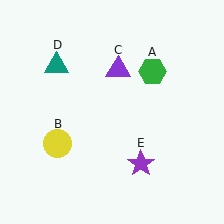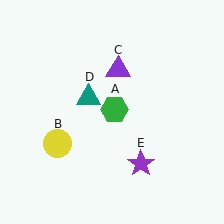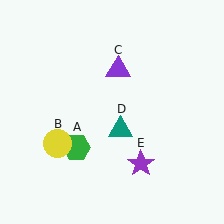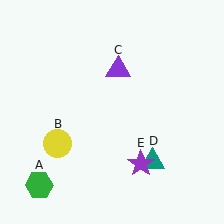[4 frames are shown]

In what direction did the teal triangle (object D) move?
The teal triangle (object D) moved down and to the right.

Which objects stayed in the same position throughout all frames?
Yellow circle (object B) and purple triangle (object C) and purple star (object E) remained stationary.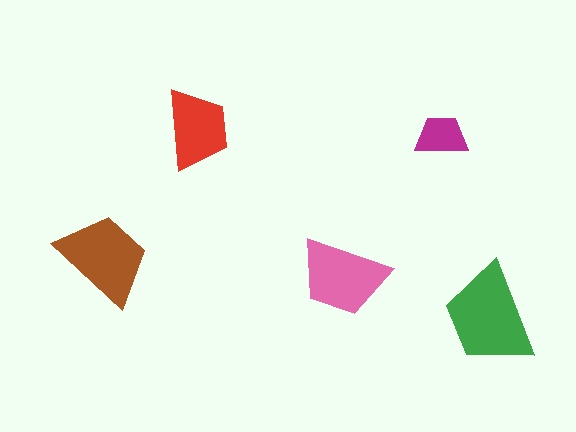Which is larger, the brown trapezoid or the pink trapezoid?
The brown one.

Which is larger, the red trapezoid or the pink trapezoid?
The pink one.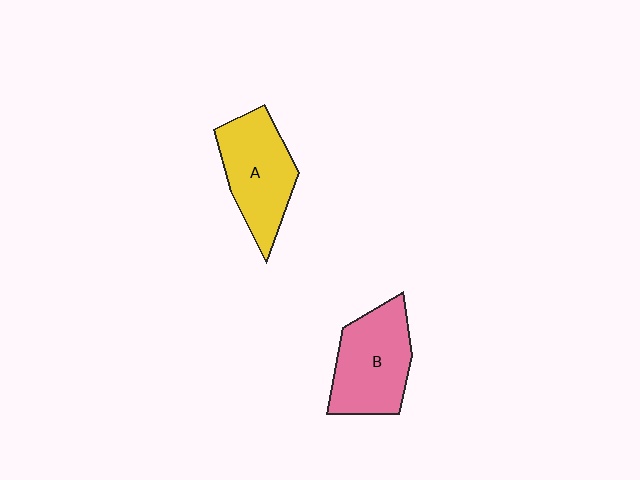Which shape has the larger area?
Shape B (pink).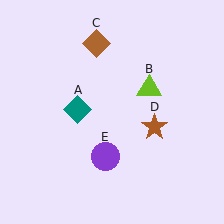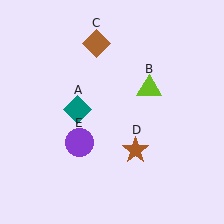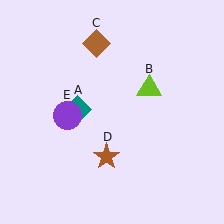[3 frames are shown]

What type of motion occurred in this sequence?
The brown star (object D), purple circle (object E) rotated clockwise around the center of the scene.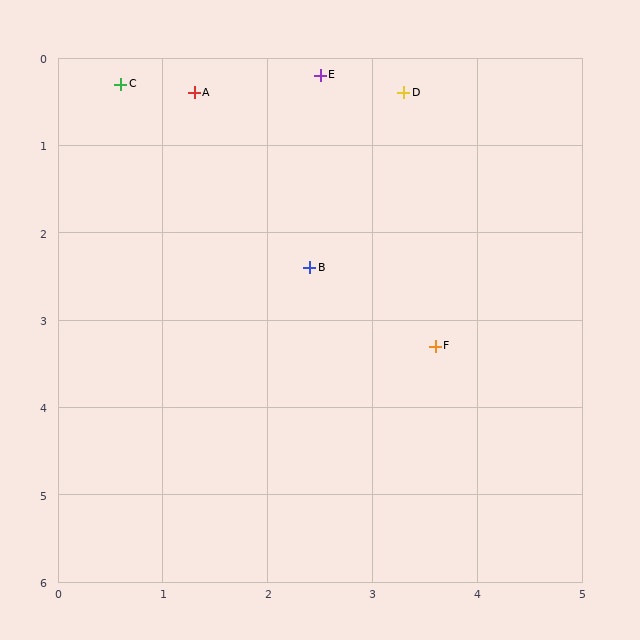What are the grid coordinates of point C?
Point C is at approximately (0.6, 0.3).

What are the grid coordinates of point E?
Point E is at approximately (2.5, 0.2).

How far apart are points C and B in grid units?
Points C and B are about 2.8 grid units apart.